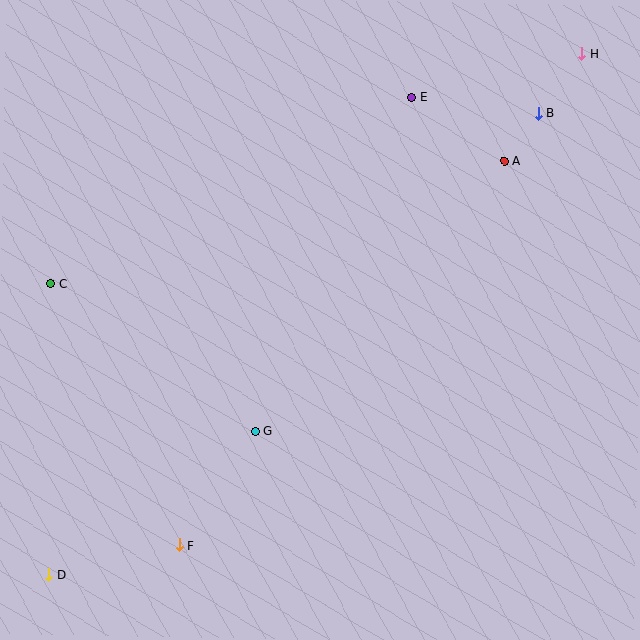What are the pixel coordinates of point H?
Point H is at (582, 54).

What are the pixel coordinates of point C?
Point C is at (50, 284).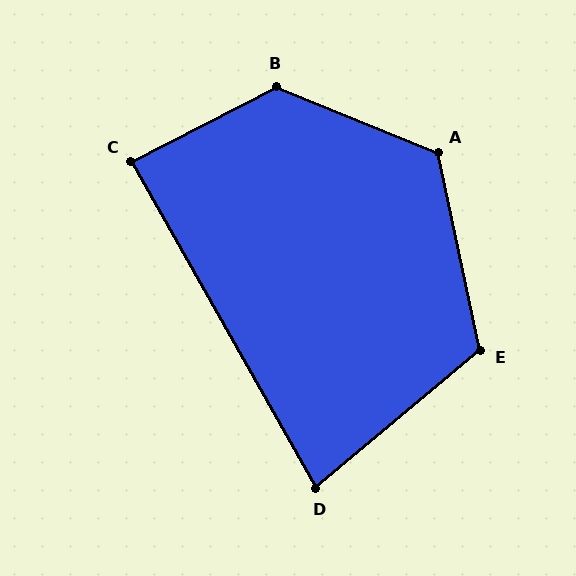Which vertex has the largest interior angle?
B, at approximately 130 degrees.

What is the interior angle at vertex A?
Approximately 124 degrees (obtuse).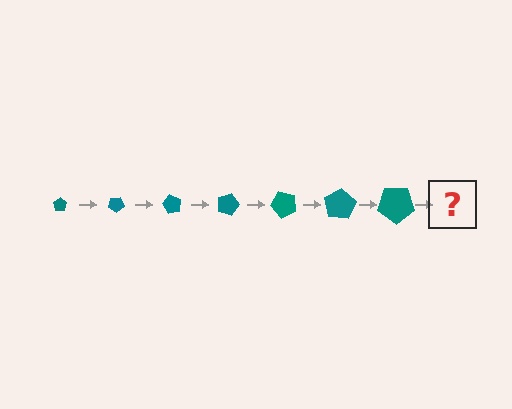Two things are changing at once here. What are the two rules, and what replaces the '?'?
The two rules are that the pentagon grows larger each step and it rotates 30 degrees each step. The '?' should be a pentagon, larger than the previous one and rotated 210 degrees from the start.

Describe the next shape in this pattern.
It should be a pentagon, larger than the previous one and rotated 210 degrees from the start.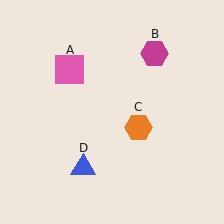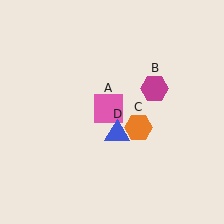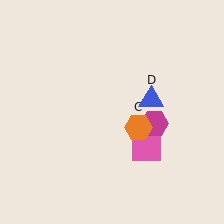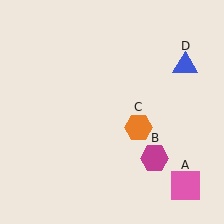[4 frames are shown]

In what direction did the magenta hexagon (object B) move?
The magenta hexagon (object B) moved down.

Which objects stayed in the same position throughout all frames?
Orange hexagon (object C) remained stationary.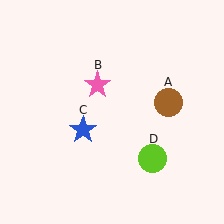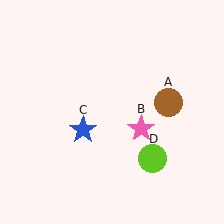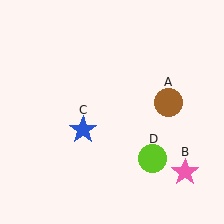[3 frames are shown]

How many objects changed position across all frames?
1 object changed position: pink star (object B).